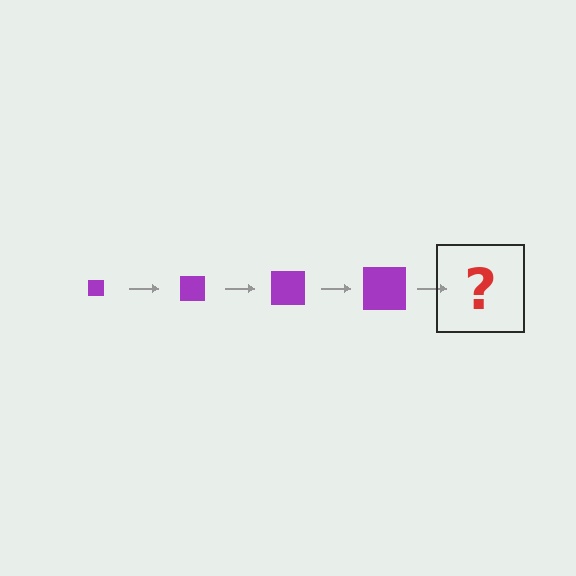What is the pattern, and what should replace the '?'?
The pattern is that the square gets progressively larger each step. The '?' should be a purple square, larger than the previous one.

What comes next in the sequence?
The next element should be a purple square, larger than the previous one.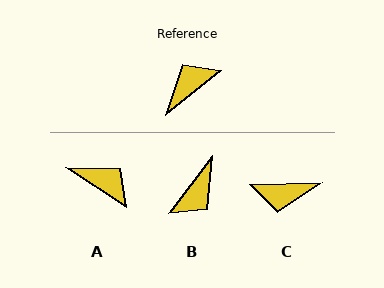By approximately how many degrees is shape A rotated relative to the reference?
Approximately 72 degrees clockwise.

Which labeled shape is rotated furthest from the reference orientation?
B, about 166 degrees away.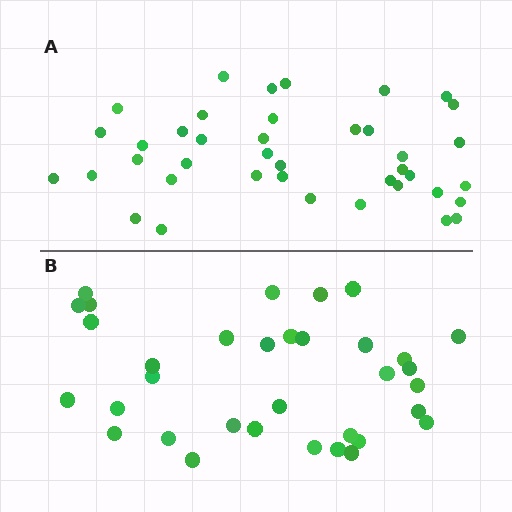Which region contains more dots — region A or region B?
Region A (the top region) has more dots.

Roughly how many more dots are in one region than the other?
Region A has about 6 more dots than region B.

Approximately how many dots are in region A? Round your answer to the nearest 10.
About 40 dots.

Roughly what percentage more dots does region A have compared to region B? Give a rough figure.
About 20% more.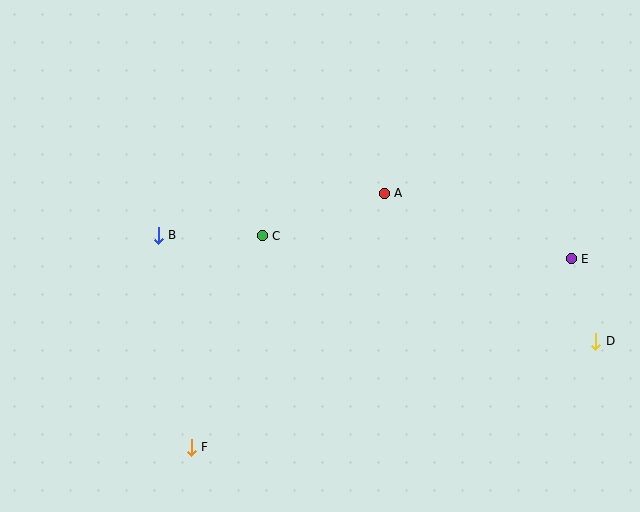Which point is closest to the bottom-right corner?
Point D is closest to the bottom-right corner.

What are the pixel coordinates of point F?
Point F is at (191, 447).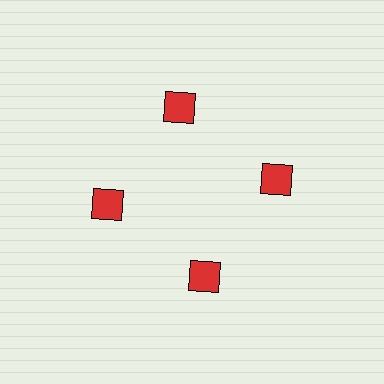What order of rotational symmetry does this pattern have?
This pattern has 4-fold rotational symmetry.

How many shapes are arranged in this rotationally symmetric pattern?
There are 4 shapes, arranged in 4 groups of 1.